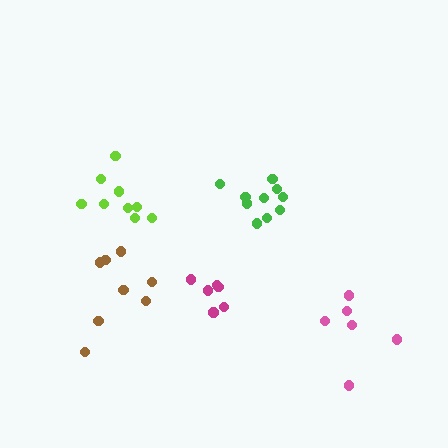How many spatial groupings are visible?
There are 5 spatial groupings.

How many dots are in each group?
Group 1: 9 dots, Group 2: 8 dots, Group 3: 6 dots, Group 4: 6 dots, Group 5: 10 dots (39 total).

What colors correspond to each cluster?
The clusters are colored: lime, brown, magenta, pink, green.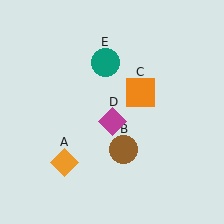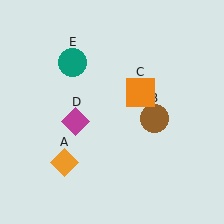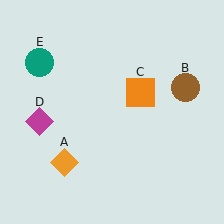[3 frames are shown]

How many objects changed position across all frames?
3 objects changed position: brown circle (object B), magenta diamond (object D), teal circle (object E).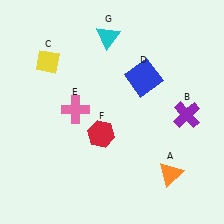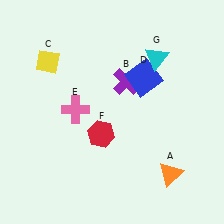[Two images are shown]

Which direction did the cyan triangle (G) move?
The cyan triangle (G) moved right.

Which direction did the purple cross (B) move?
The purple cross (B) moved left.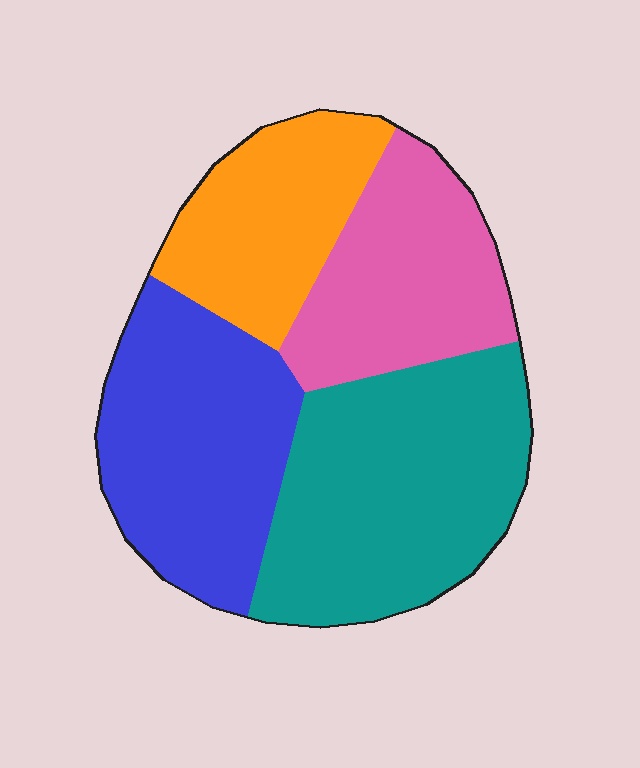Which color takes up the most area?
Teal, at roughly 35%.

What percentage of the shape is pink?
Pink covers 21% of the shape.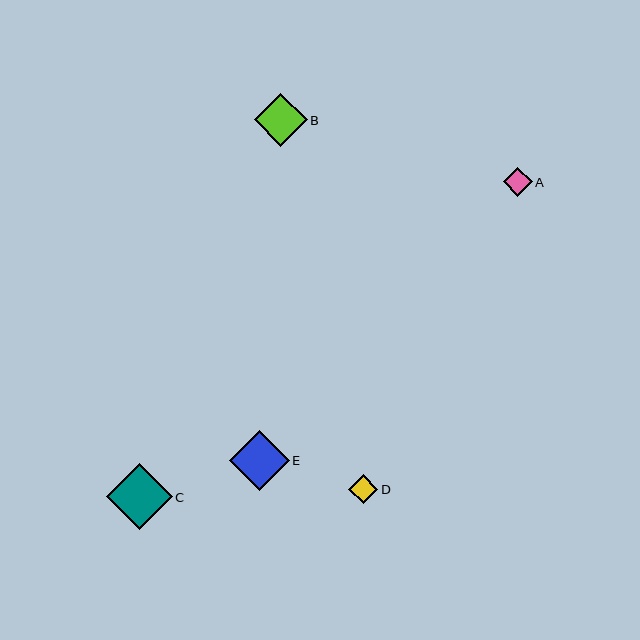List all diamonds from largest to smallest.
From largest to smallest: C, E, B, D, A.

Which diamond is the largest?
Diamond C is the largest with a size of approximately 65 pixels.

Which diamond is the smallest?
Diamond A is the smallest with a size of approximately 29 pixels.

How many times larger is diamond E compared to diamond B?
Diamond E is approximately 1.1 times the size of diamond B.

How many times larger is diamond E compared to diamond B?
Diamond E is approximately 1.1 times the size of diamond B.